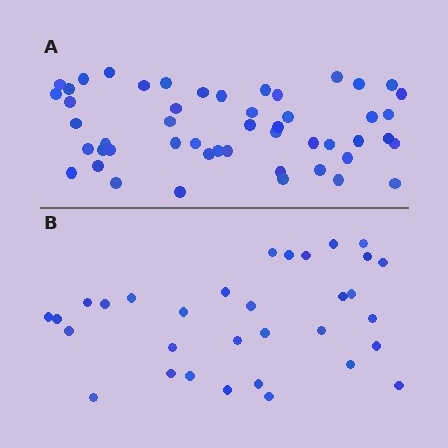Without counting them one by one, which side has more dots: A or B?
Region A (the top region) has more dots.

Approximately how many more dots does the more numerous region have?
Region A has approximately 20 more dots than region B.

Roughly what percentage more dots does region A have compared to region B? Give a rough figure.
About 55% more.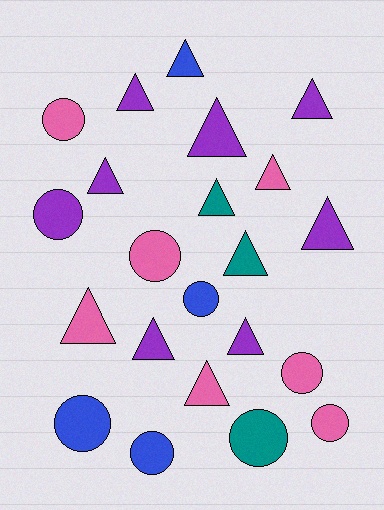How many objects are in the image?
There are 22 objects.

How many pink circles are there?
There are 4 pink circles.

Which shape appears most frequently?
Triangle, with 13 objects.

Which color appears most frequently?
Purple, with 8 objects.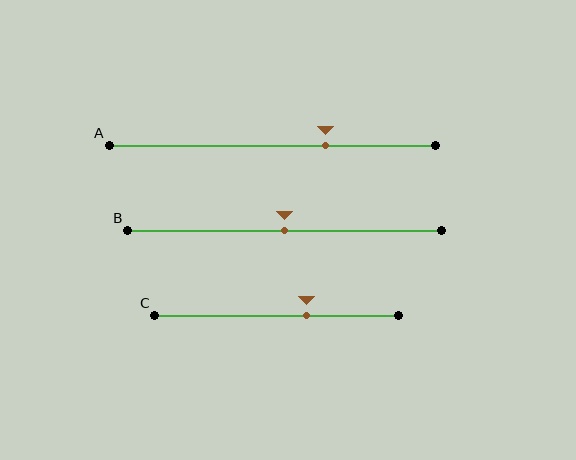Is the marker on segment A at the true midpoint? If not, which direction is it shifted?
No, the marker on segment A is shifted to the right by about 16% of the segment length.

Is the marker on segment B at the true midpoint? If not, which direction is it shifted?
Yes, the marker on segment B is at the true midpoint.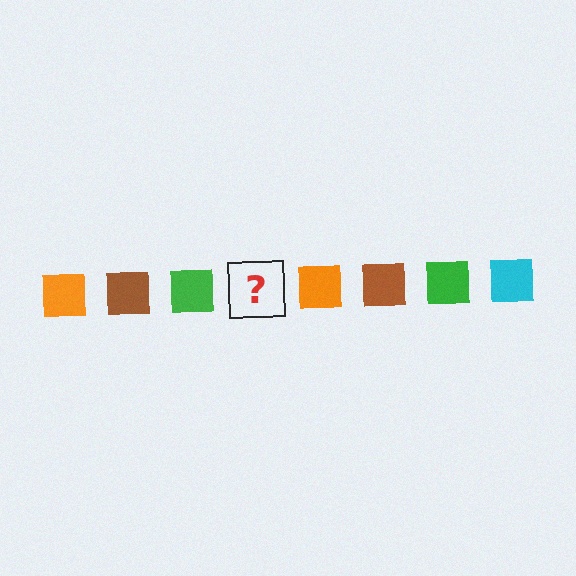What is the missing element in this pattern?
The missing element is a cyan square.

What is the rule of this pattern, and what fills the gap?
The rule is that the pattern cycles through orange, brown, green, cyan squares. The gap should be filled with a cyan square.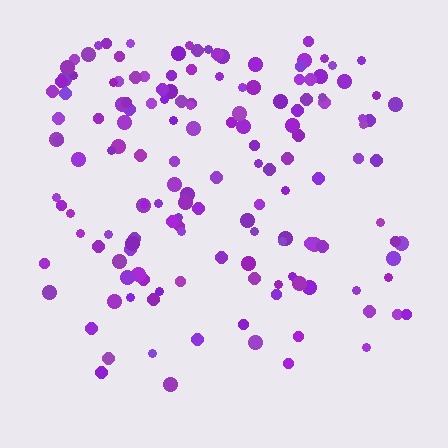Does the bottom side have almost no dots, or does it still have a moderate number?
Still a moderate number, just noticeably fewer than the top.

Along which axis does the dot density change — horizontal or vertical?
Vertical.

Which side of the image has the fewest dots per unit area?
The bottom.